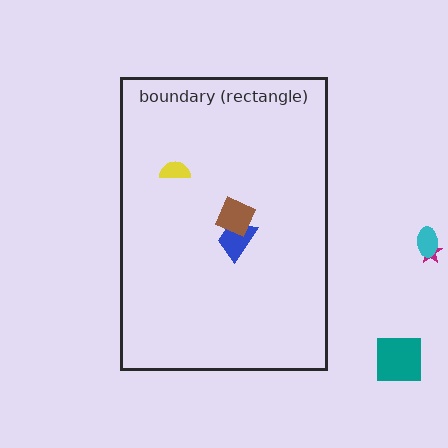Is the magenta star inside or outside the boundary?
Outside.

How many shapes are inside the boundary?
3 inside, 3 outside.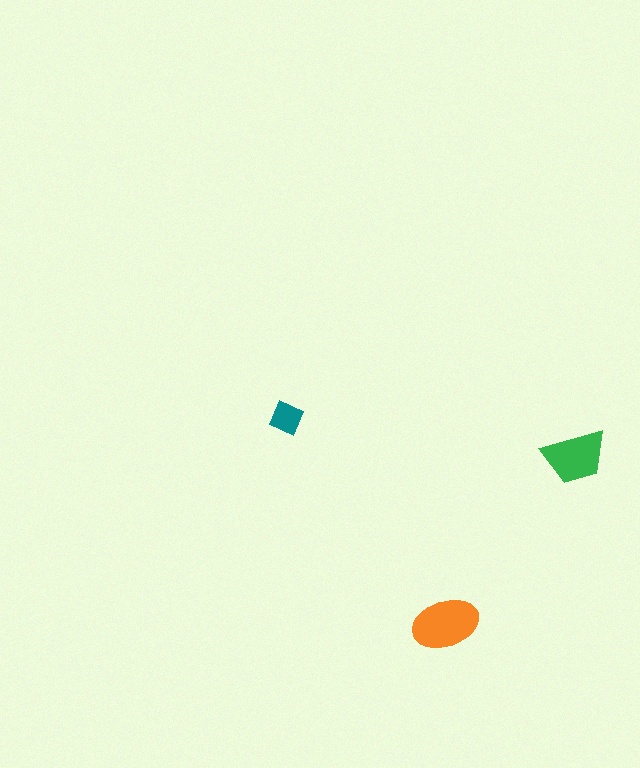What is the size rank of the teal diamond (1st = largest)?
3rd.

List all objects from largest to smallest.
The orange ellipse, the green trapezoid, the teal diamond.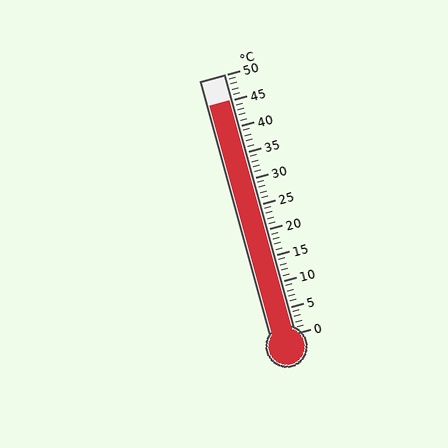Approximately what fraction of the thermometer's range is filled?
The thermometer is filled to approximately 90% of its range.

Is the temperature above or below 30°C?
The temperature is above 30°C.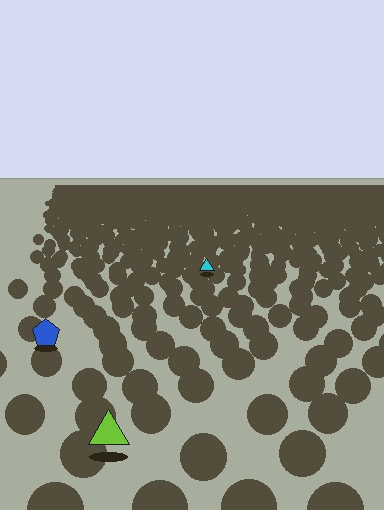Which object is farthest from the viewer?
The cyan triangle is farthest from the viewer. It appears smaller and the ground texture around it is denser.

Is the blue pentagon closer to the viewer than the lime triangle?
No. The lime triangle is closer — you can tell from the texture gradient: the ground texture is coarser near it.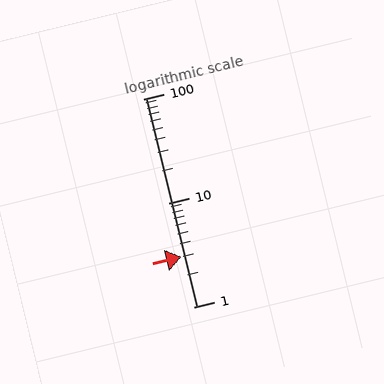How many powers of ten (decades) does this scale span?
The scale spans 2 decades, from 1 to 100.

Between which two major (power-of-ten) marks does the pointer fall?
The pointer is between 1 and 10.